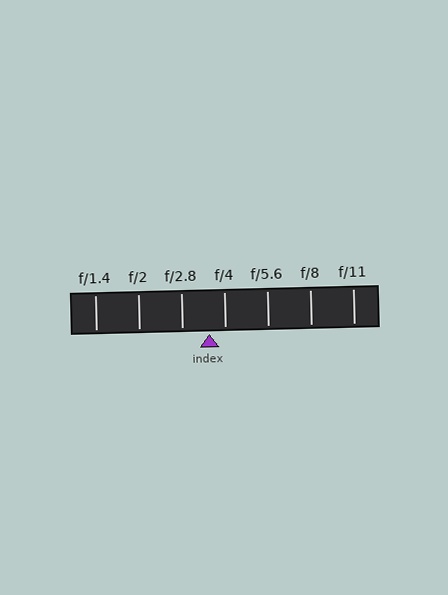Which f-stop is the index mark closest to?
The index mark is closest to f/4.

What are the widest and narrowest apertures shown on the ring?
The widest aperture shown is f/1.4 and the narrowest is f/11.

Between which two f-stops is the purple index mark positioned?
The index mark is between f/2.8 and f/4.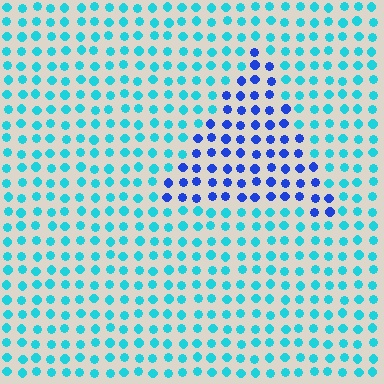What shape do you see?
I see a triangle.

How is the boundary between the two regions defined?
The boundary is defined purely by a slight shift in hue (about 46 degrees). Spacing, size, and orientation are identical on both sides.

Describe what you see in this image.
The image is filled with small cyan elements in a uniform arrangement. A triangle-shaped region is visible where the elements are tinted to a slightly different hue, forming a subtle color boundary.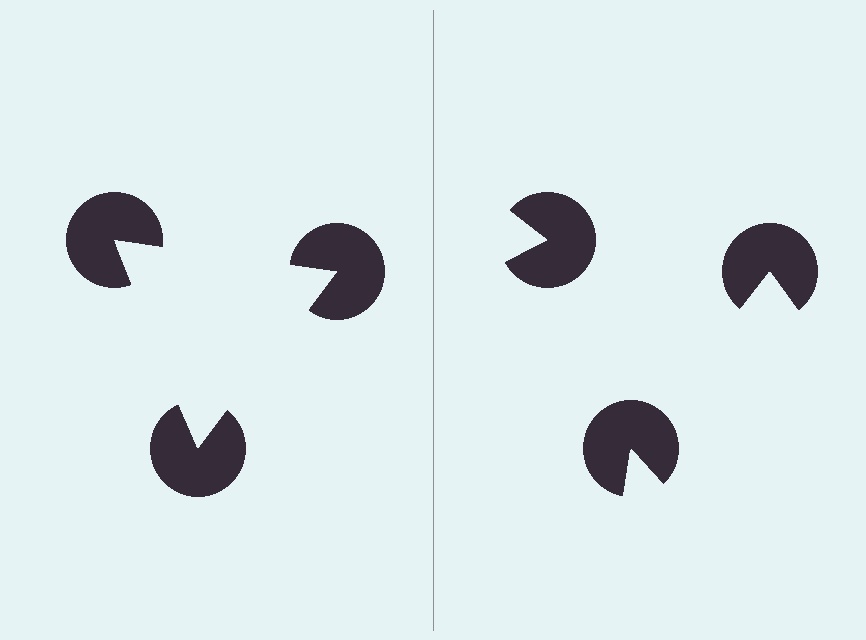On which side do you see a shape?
An illusory triangle appears on the left side. On the right side the wedge cuts are rotated, so no coherent shape forms.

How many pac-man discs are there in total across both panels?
6 — 3 on each side.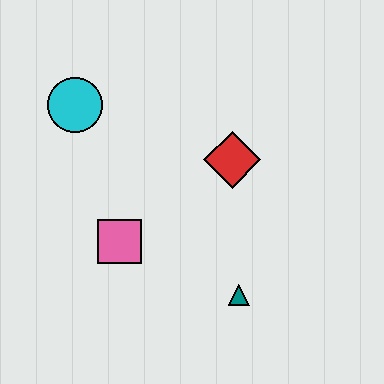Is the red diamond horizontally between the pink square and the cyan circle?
No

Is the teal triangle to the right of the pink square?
Yes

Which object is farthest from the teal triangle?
The cyan circle is farthest from the teal triangle.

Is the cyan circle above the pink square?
Yes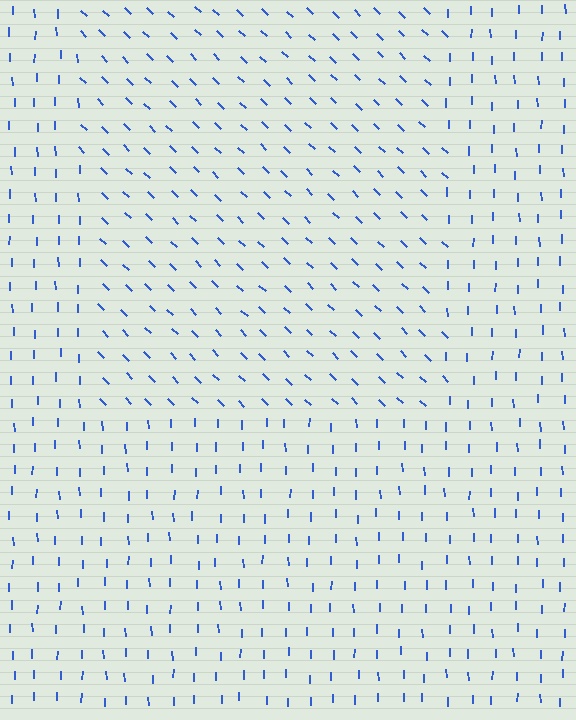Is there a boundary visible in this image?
Yes, there is a texture boundary formed by a change in line orientation.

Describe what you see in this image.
The image is filled with small blue line segments. A rectangle region in the image has lines oriented differently from the surrounding lines, creating a visible texture boundary.